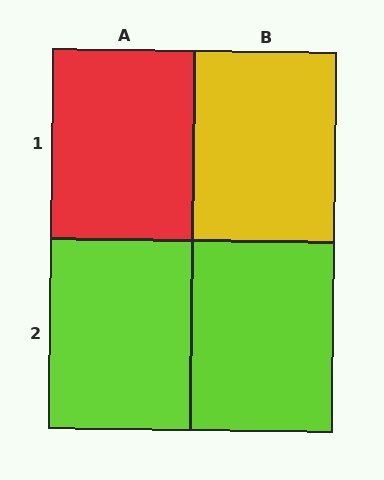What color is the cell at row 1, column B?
Yellow.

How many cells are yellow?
1 cell is yellow.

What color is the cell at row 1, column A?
Red.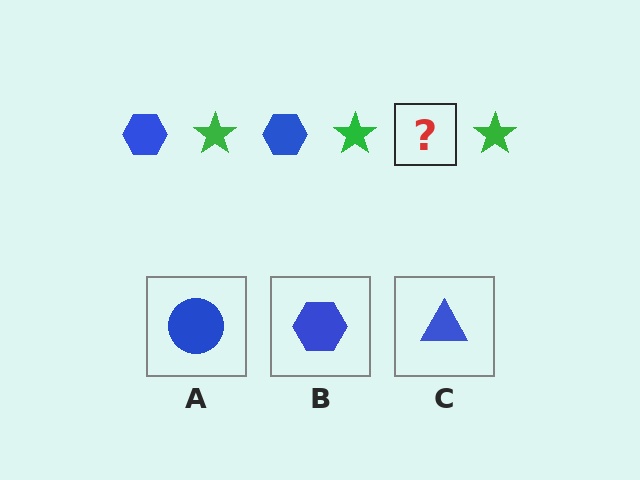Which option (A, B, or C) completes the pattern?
B.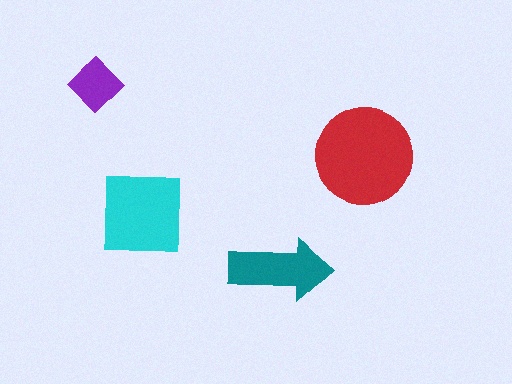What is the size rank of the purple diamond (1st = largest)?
4th.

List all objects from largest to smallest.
The red circle, the cyan square, the teal arrow, the purple diamond.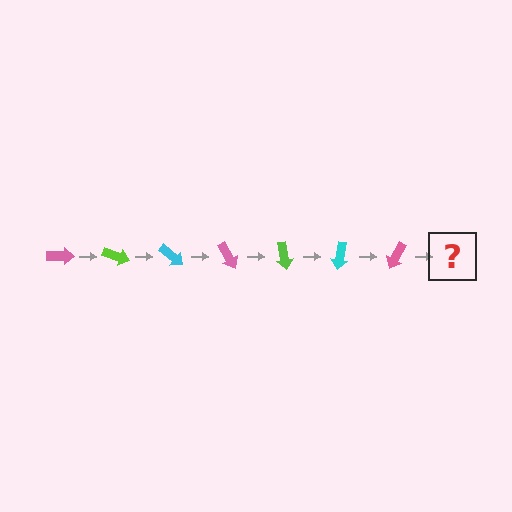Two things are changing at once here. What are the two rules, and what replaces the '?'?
The two rules are that it rotates 20 degrees each step and the color cycles through pink, lime, and cyan. The '?' should be a lime arrow, rotated 140 degrees from the start.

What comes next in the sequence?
The next element should be a lime arrow, rotated 140 degrees from the start.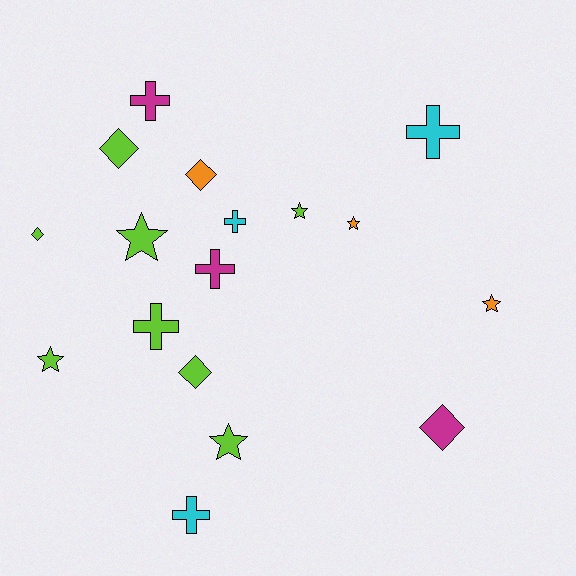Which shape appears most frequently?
Star, with 6 objects.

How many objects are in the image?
There are 17 objects.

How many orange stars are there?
There are 2 orange stars.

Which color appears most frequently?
Lime, with 8 objects.